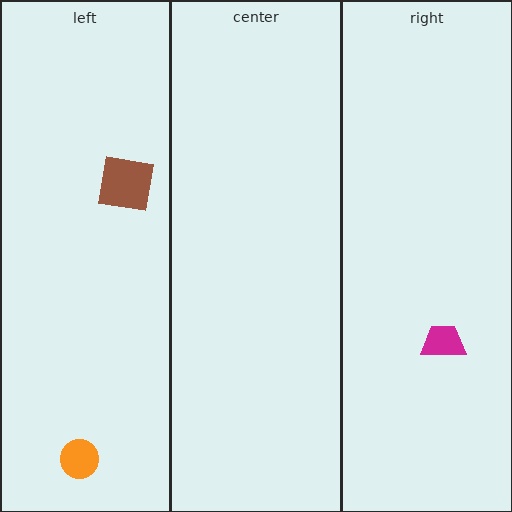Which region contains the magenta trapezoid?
The right region.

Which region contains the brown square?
The left region.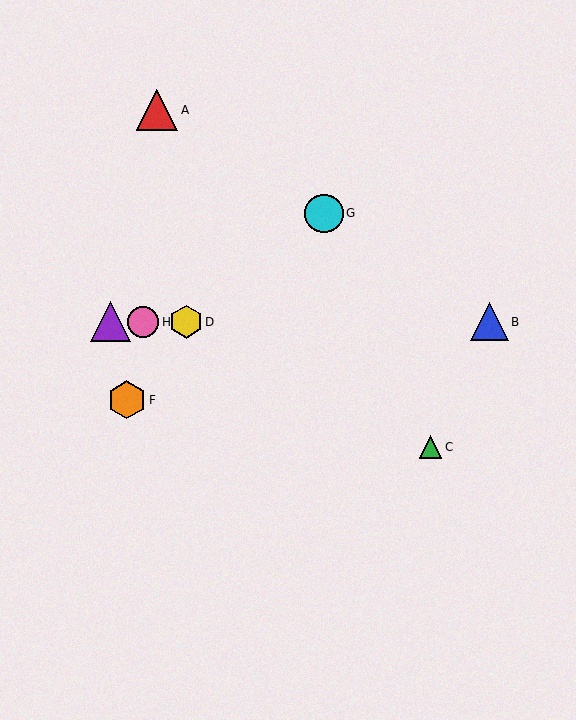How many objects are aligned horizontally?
4 objects (B, D, E, H) are aligned horizontally.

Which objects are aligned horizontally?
Objects B, D, E, H are aligned horizontally.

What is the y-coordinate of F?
Object F is at y≈400.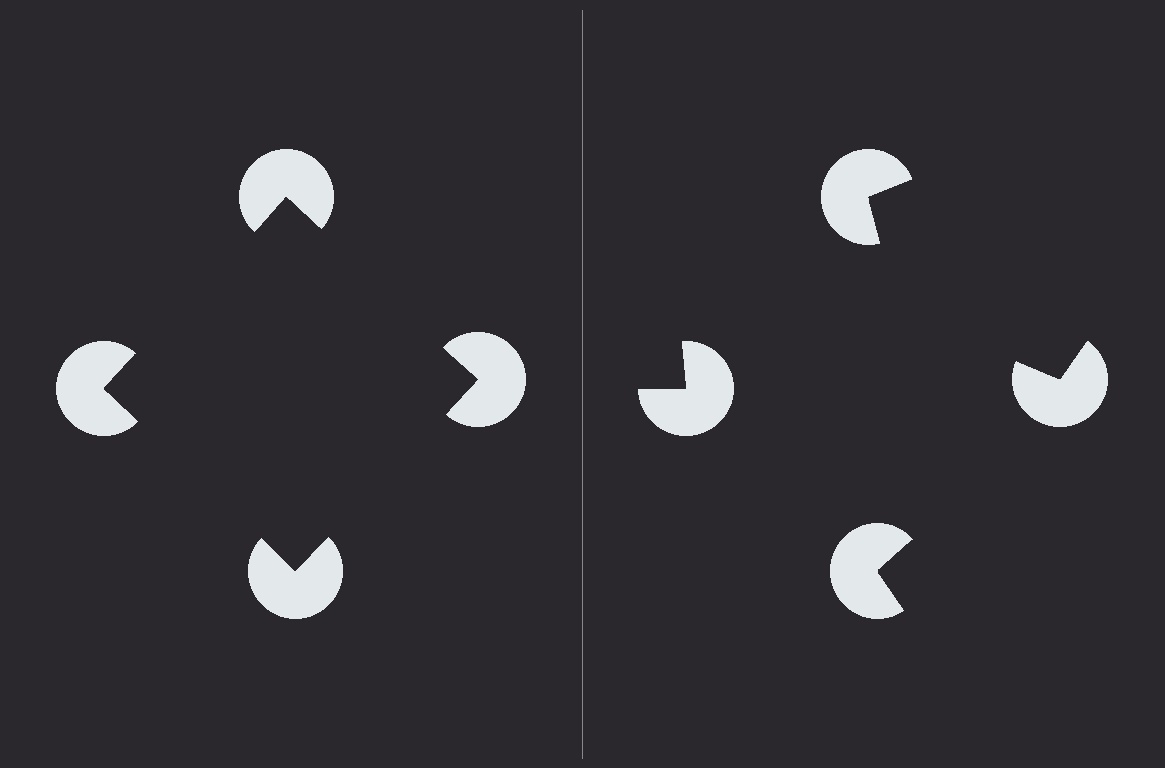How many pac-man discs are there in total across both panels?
8 — 4 on each side.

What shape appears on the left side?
An illusory square.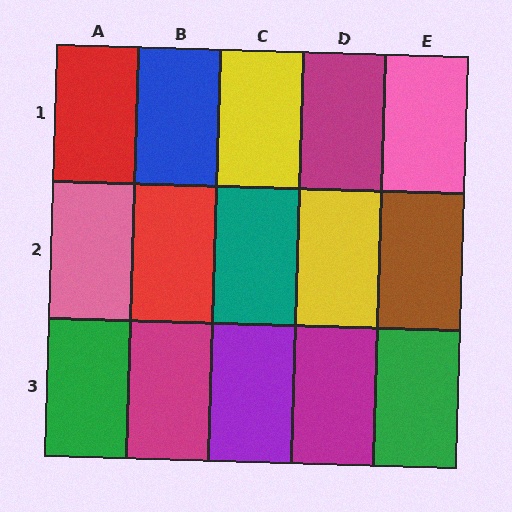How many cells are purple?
1 cell is purple.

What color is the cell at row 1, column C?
Yellow.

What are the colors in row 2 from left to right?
Pink, red, teal, yellow, brown.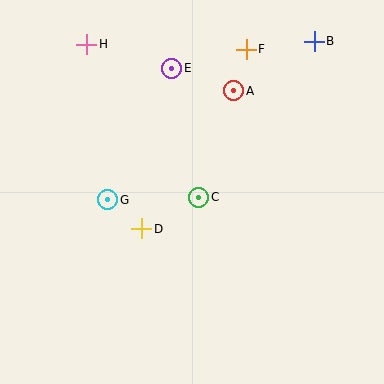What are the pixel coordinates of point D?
Point D is at (142, 229).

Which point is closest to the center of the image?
Point C at (199, 197) is closest to the center.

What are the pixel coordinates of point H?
Point H is at (87, 44).